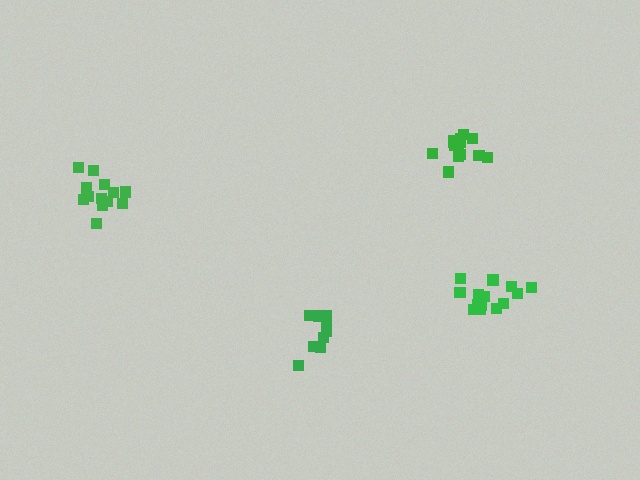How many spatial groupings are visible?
There are 4 spatial groupings.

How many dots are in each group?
Group 1: 9 dots, Group 2: 14 dots, Group 3: 13 dots, Group 4: 14 dots (50 total).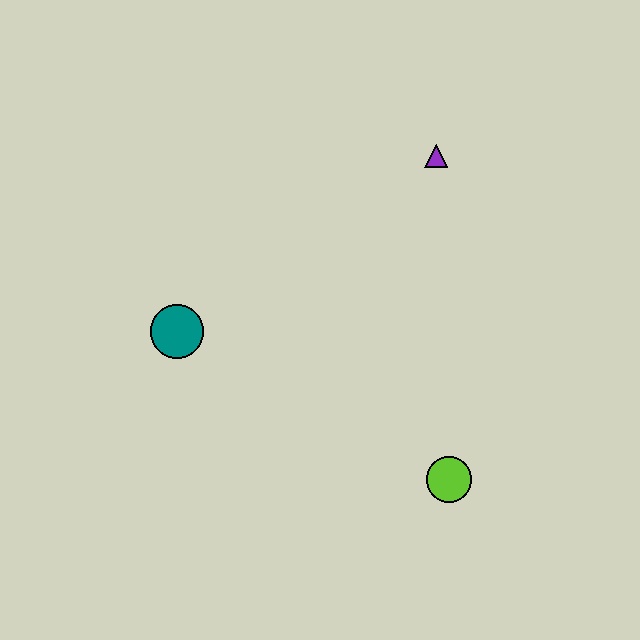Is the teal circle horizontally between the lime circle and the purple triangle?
No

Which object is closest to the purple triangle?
The teal circle is closest to the purple triangle.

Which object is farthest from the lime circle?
The purple triangle is farthest from the lime circle.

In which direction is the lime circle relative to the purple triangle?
The lime circle is below the purple triangle.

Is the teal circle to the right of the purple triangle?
No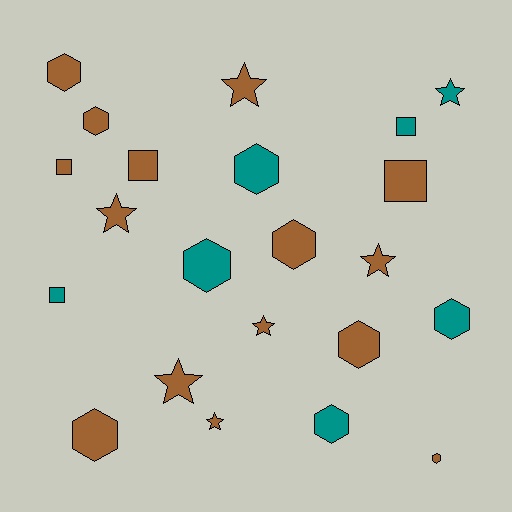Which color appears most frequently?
Brown, with 15 objects.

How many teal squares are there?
There are 2 teal squares.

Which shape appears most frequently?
Hexagon, with 10 objects.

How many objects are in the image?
There are 22 objects.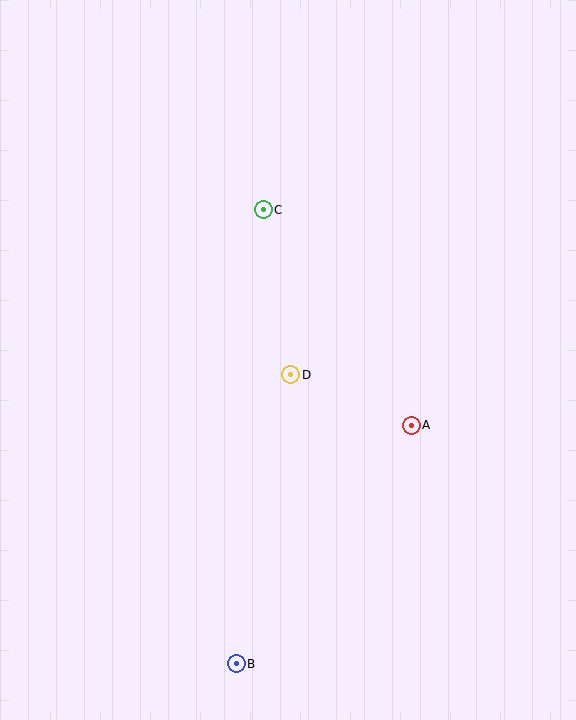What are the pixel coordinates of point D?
Point D is at (291, 375).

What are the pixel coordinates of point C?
Point C is at (263, 210).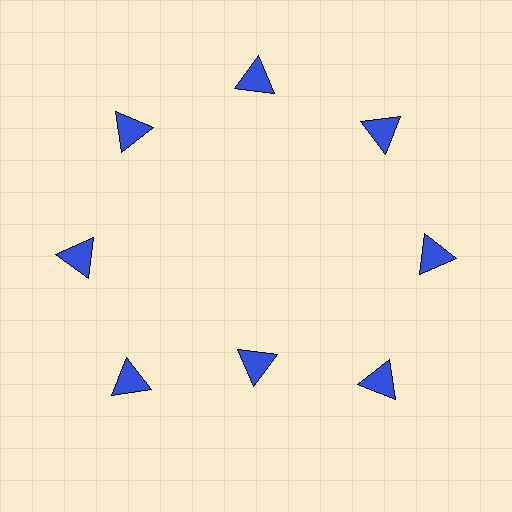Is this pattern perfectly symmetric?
No. The 8 blue triangles are arranged in a ring, but one element near the 6 o'clock position is pulled inward toward the center, breaking the 8-fold rotational symmetry.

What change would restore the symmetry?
The symmetry would be restored by moving it outward, back onto the ring so that all 8 triangles sit at equal angles and equal distance from the center.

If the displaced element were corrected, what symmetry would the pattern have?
It would have 8-fold rotational symmetry — the pattern would map onto itself every 45 degrees.